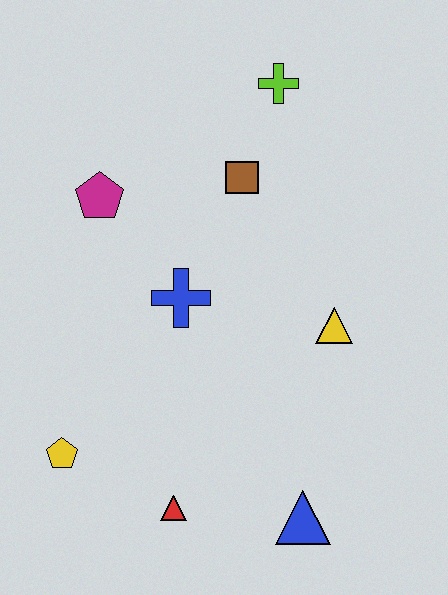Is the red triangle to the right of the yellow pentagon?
Yes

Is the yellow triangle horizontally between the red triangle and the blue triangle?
No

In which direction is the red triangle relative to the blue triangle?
The red triangle is to the left of the blue triangle.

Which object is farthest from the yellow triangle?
The yellow pentagon is farthest from the yellow triangle.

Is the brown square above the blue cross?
Yes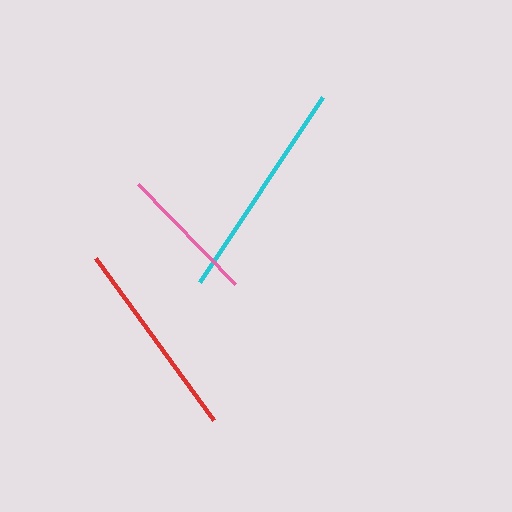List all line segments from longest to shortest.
From longest to shortest: cyan, red, pink.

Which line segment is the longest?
The cyan line is the longest at approximately 221 pixels.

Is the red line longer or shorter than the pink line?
The red line is longer than the pink line.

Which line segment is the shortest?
The pink line is the shortest at approximately 140 pixels.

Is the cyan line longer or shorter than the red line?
The cyan line is longer than the red line.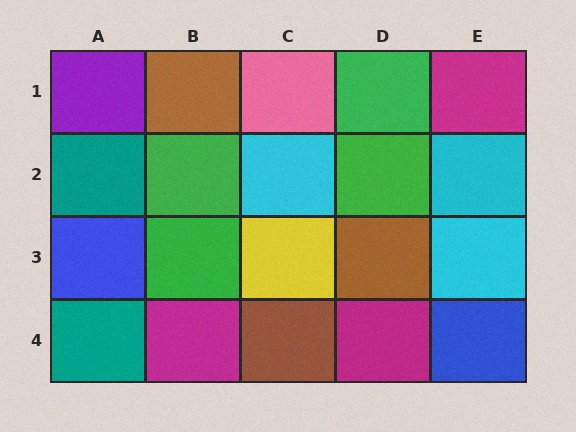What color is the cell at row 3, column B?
Green.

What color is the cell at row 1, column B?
Brown.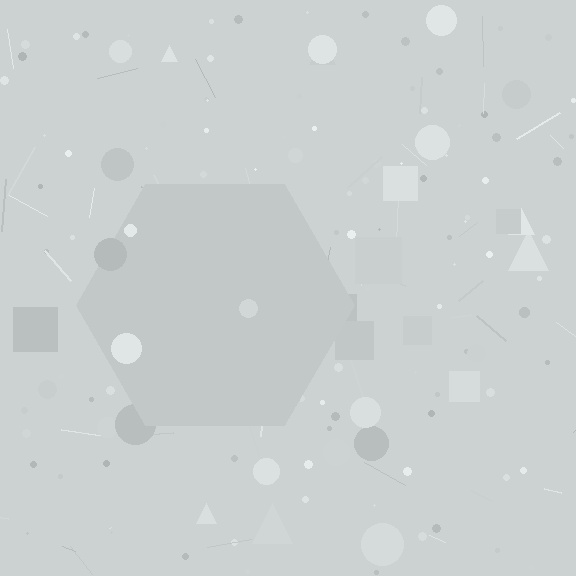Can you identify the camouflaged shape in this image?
The camouflaged shape is a hexagon.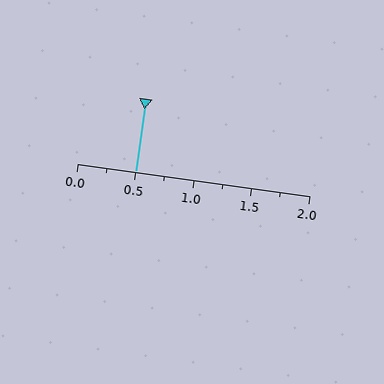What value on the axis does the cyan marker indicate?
The marker indicates approximately 0.5.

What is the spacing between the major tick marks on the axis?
The major ticks are spaced 0.5 apart.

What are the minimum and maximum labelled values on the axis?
The axis runs from 0.0 to 2.0.